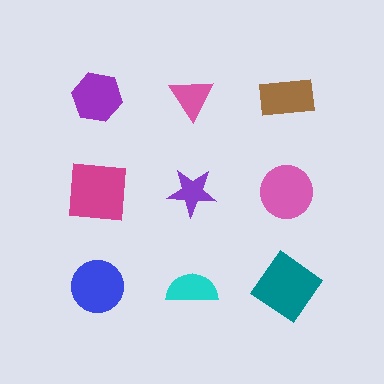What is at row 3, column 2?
A cyan semicircle.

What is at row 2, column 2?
A purple star.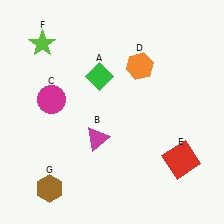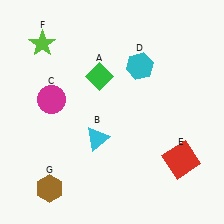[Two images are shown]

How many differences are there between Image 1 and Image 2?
There are 2 differences between the two images.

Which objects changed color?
B changed from magenta to cyan. D changed from orange to cyan.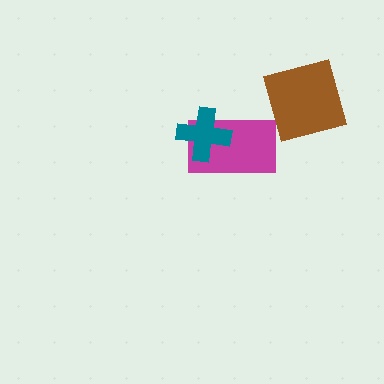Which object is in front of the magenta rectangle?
The teal cross is in front of the magenta rectangle.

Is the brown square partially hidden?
No, no other shape covers it.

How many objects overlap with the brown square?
0 objects overlap with the brown square.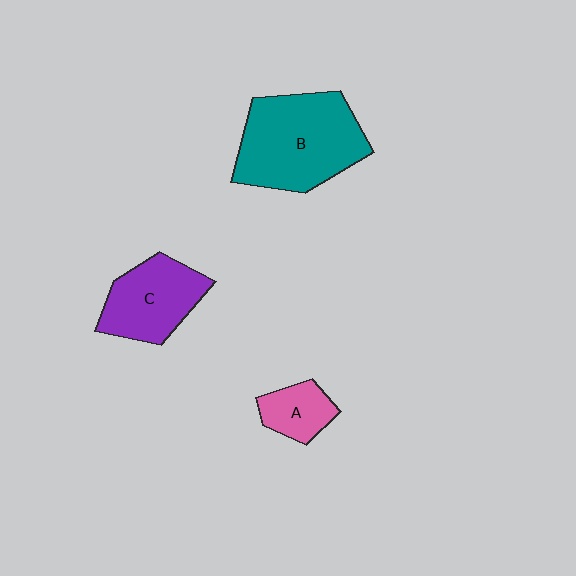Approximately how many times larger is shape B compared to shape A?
Approximately 3.0 times.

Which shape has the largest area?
Shape B (teal).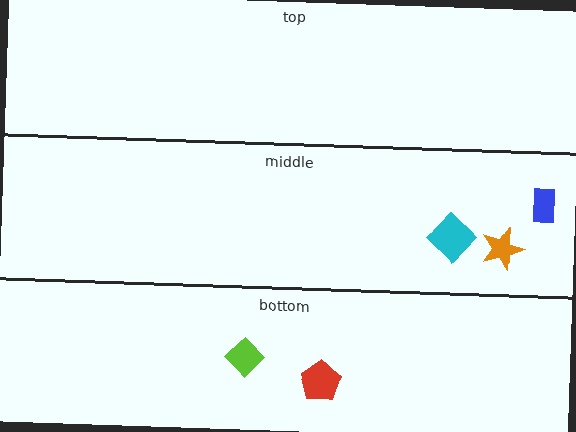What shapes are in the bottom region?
The lime diamond, the red pentagon.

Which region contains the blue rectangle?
The middle region.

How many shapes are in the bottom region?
2.